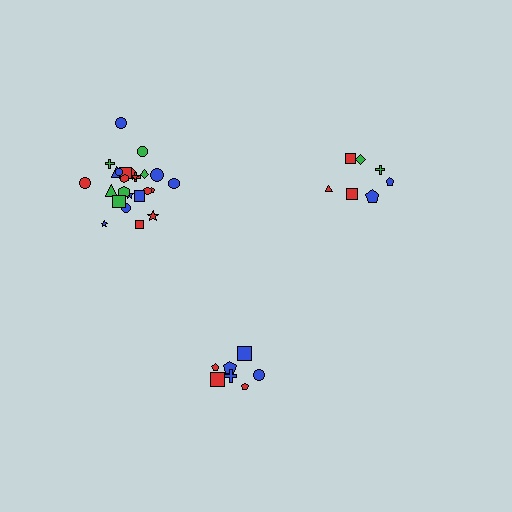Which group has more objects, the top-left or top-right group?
The top-left group.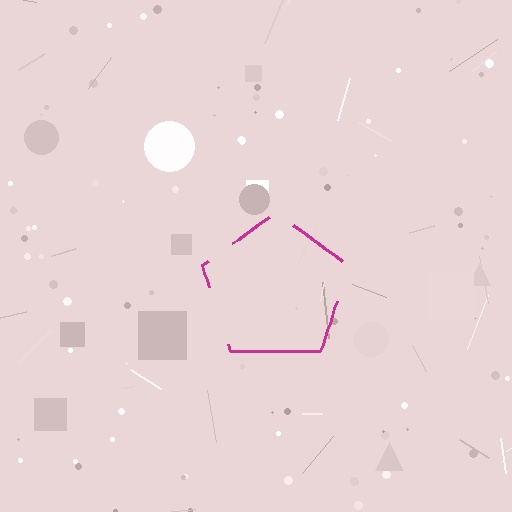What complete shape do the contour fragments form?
The contour fragments form a pentagon.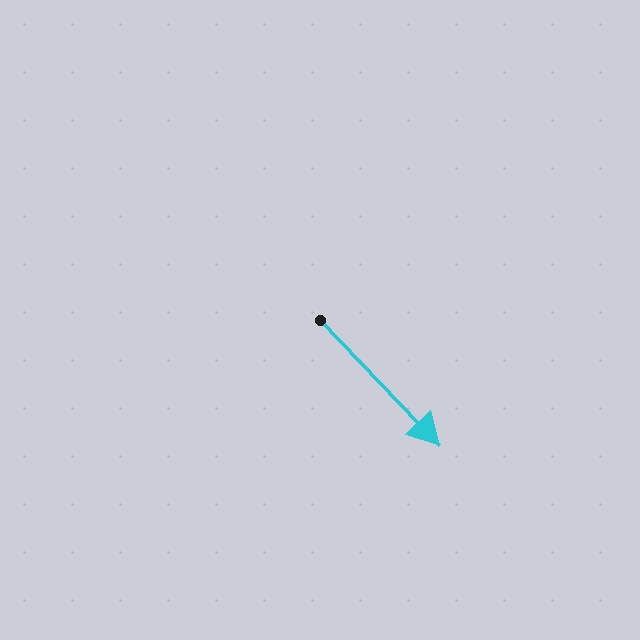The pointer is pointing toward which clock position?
Roughly 5 o'clock.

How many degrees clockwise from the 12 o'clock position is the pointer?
Approximately 136 degrees.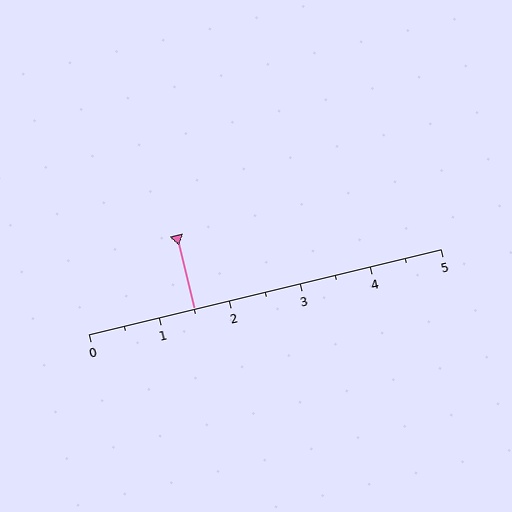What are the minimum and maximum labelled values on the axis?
The axis runs from 0 to 5.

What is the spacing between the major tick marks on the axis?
The major ticks are spaced 1 apart.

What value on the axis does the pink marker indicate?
The marker indicates approximately 1.5.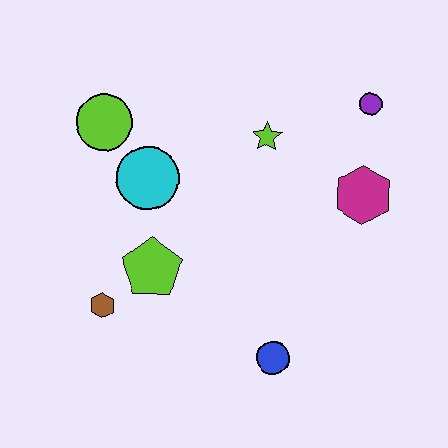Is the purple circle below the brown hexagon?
No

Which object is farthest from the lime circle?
The blue circle is farthest from the lime circle.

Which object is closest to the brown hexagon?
The lime pentagon is closest to the brown hexagon.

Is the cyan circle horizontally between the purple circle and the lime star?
No